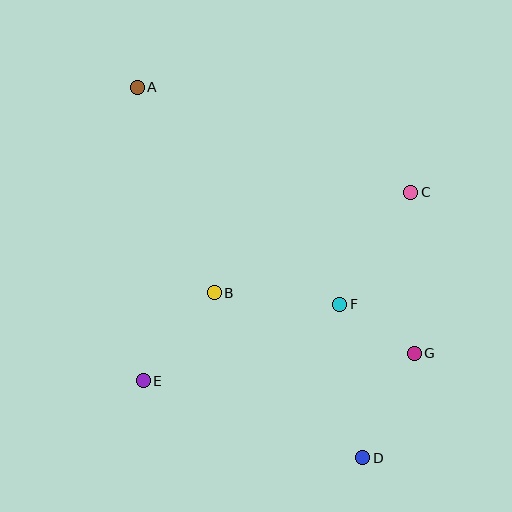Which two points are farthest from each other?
Points A and D are farthest from each other.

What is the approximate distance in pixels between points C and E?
The distance between C and E is approximately 327 pixels.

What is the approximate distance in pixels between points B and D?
The distance between B and D is approximately 222 pixels.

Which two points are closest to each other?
Points F and G are closest to each other.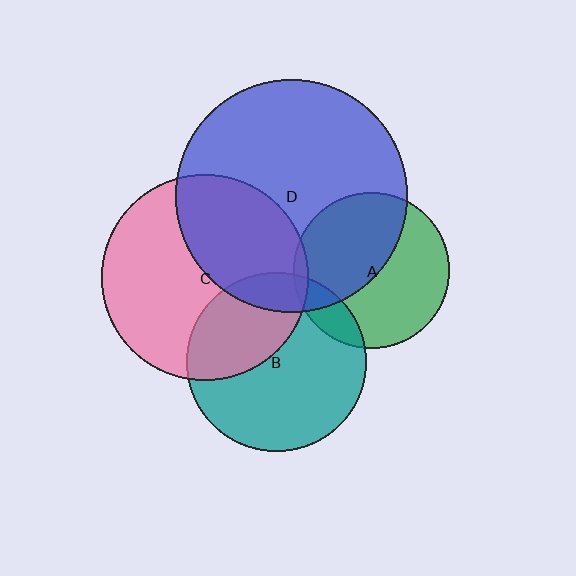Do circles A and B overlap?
Yes.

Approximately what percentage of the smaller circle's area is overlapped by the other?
Approximately 15%.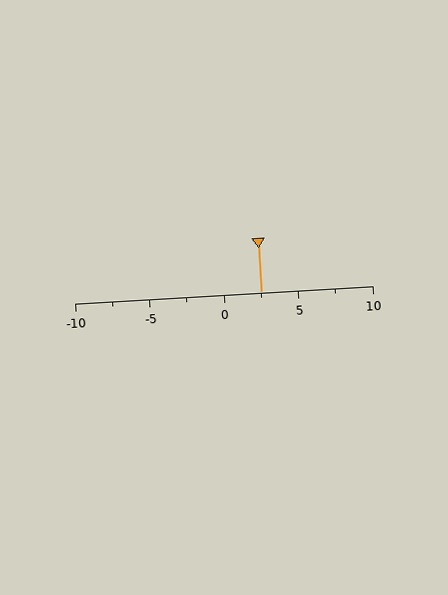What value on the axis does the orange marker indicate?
The marker indicates approximately 2.5.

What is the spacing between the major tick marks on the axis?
The major ticks are spaced 5 apart.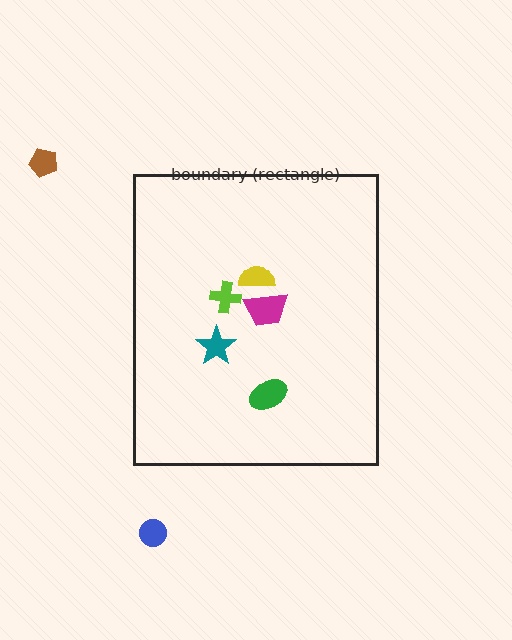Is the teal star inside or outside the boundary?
Inside.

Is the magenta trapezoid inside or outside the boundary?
Inside.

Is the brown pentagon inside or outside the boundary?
Outside.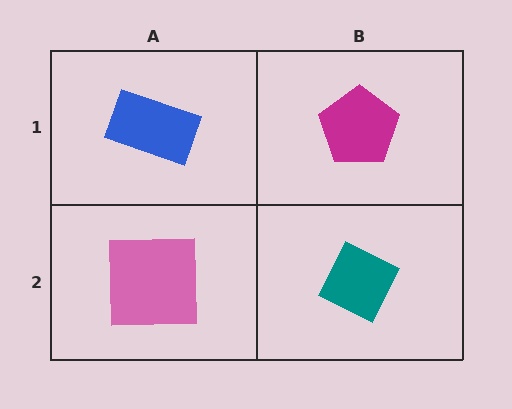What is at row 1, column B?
A magenta pentagon.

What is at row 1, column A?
A blue rectangle.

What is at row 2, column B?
A teal diamond.